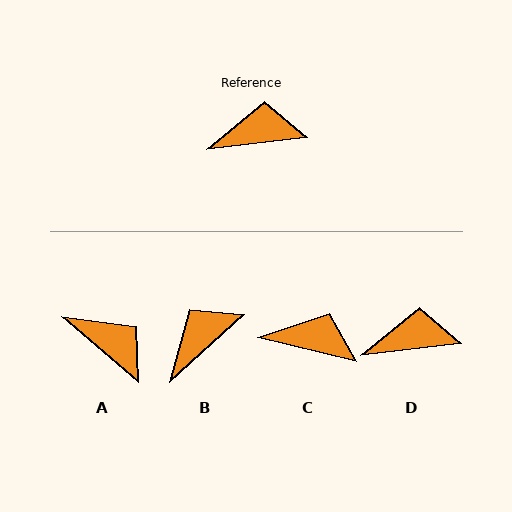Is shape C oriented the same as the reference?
No, it is off by about 21 degrees.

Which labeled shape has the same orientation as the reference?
D.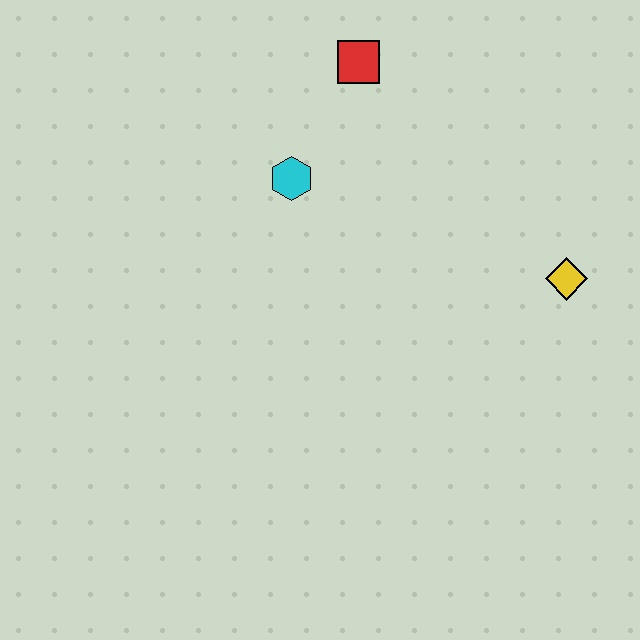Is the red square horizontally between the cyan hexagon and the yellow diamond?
Yes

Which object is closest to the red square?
The cyan hexagon is closest to the red square.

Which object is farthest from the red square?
The yellow diamond is farthest from the red square.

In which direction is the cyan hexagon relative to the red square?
The cyan hexagon is below the red square.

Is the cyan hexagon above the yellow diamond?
Yes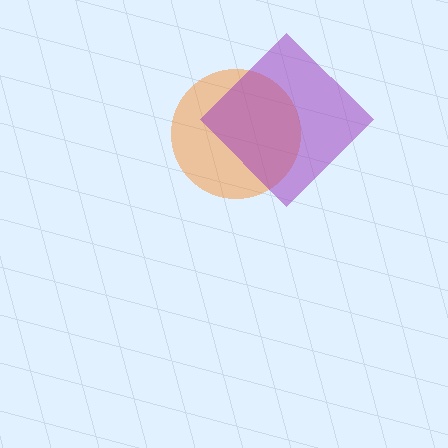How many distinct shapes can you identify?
There are 2 distinct shapes: an orange circle, a purple diamond.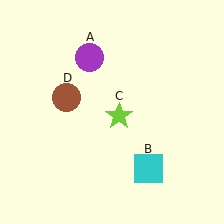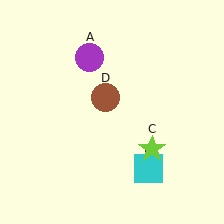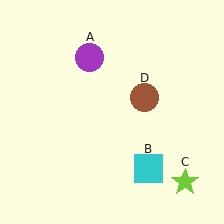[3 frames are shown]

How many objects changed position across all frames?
2 objects changed position: lime star (object C), brown circle (object D).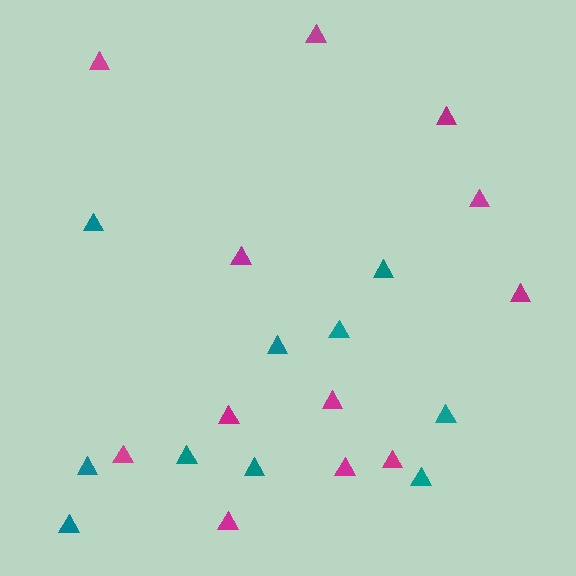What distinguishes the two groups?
There are 2 groups: one group of magenta triangles (12) and one group of teal triangles (10).